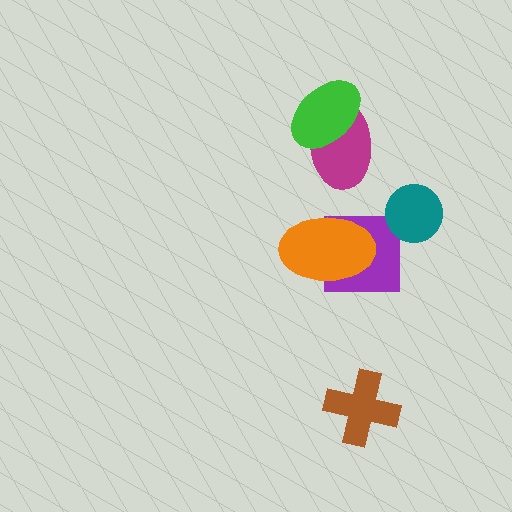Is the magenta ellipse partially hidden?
Yes, it is partially covered by another shape.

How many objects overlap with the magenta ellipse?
1 object overlaps with the magenta ellipse.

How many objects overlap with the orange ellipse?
1 object overlaps with the orange ellipse.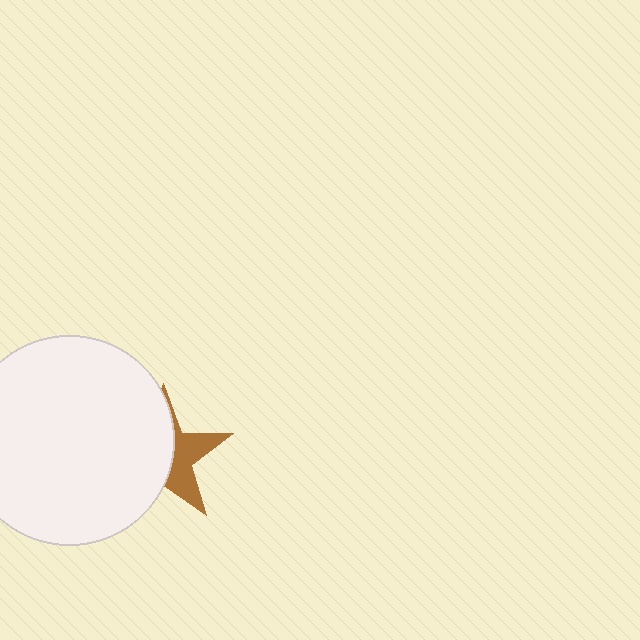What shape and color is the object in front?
The object in front is a white circle.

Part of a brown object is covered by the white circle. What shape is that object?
It is a star.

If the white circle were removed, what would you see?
You would see the complete brown star.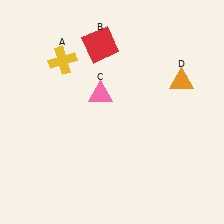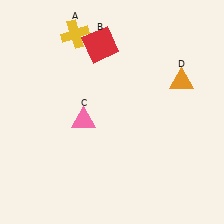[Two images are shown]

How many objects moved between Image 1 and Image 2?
2 objects moved between the two images.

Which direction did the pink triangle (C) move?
The pink triangle (C) moved down.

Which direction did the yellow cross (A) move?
The yellow cross (A) moved up.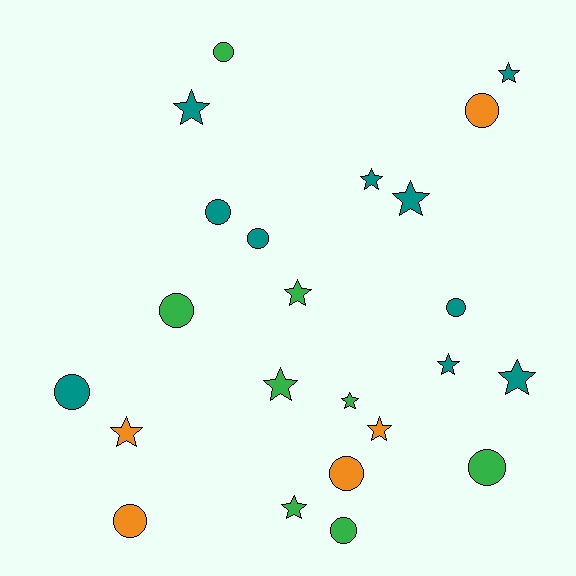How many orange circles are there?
There are 3 orange circles.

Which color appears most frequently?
Teal, with 10 objects.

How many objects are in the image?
There are 23 objects.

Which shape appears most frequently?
Star, with 12 objects.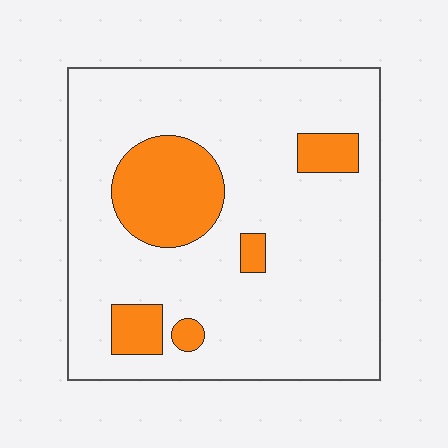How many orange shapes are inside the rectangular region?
5.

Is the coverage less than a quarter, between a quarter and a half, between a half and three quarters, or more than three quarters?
Less than a quarter.